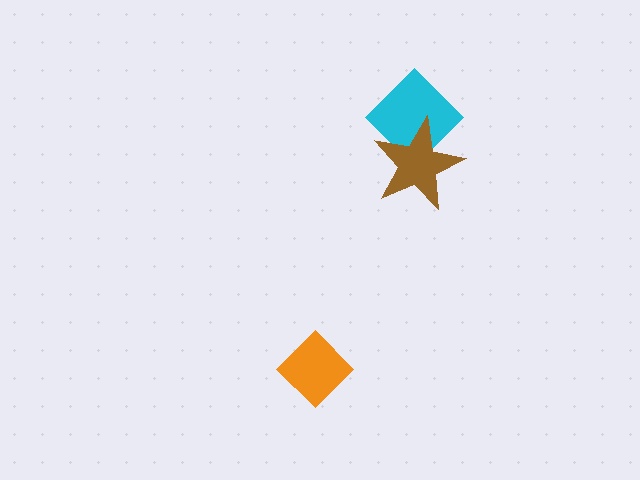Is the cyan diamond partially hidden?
Yes, it is partially covered by another shape.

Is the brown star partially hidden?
No, no other shape covers it.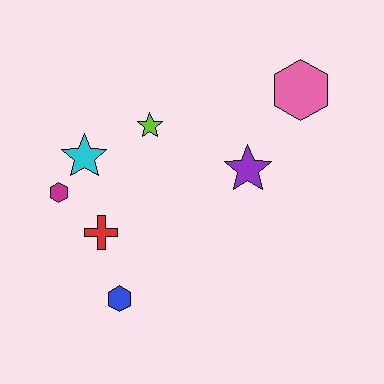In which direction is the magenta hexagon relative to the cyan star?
The magenta hexagon is below the cyan star.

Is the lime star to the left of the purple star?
Yes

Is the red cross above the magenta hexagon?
No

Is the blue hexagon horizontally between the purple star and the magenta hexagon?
Yes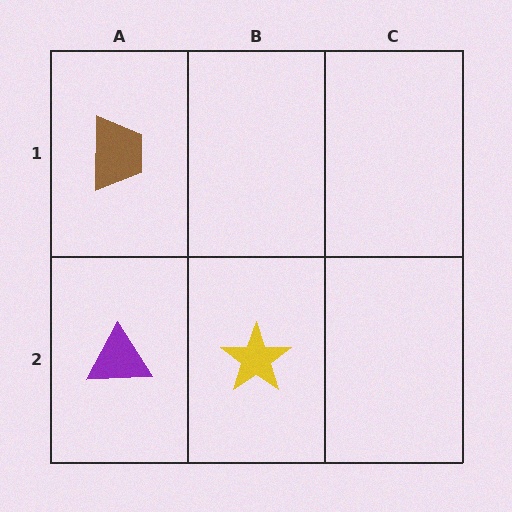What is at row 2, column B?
A yellow star.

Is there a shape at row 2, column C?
No, that cell is empty.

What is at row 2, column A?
A purple triangle.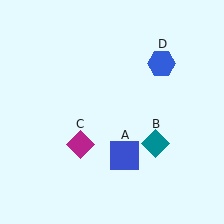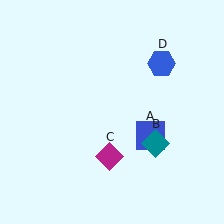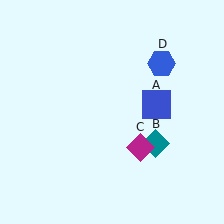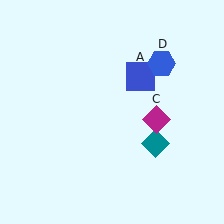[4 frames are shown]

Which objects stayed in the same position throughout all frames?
Teal diamond (object B) and blue hexagon (object D) remained stationary.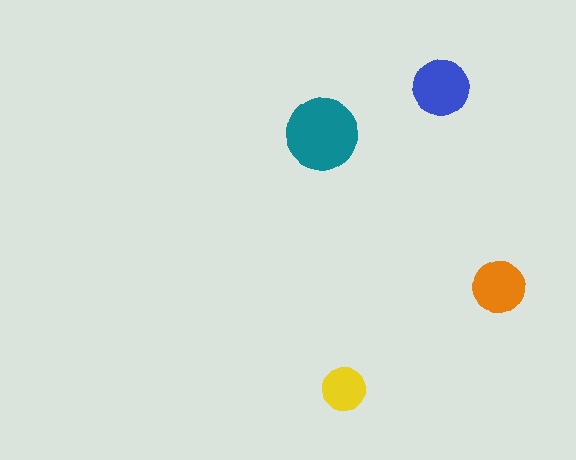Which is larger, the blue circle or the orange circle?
The blue one.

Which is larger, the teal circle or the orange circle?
The teal one.